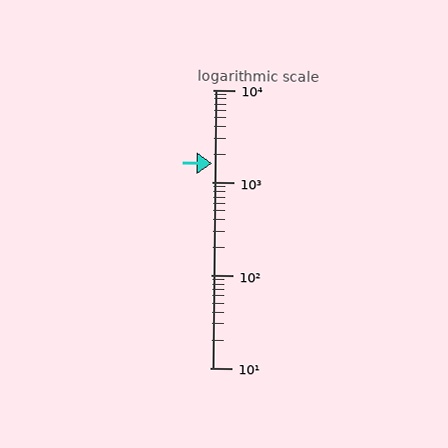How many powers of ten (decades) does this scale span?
The scale spans 3 decades, from 10 to 10000.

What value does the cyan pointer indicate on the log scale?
The pointer indicates approximately 1600.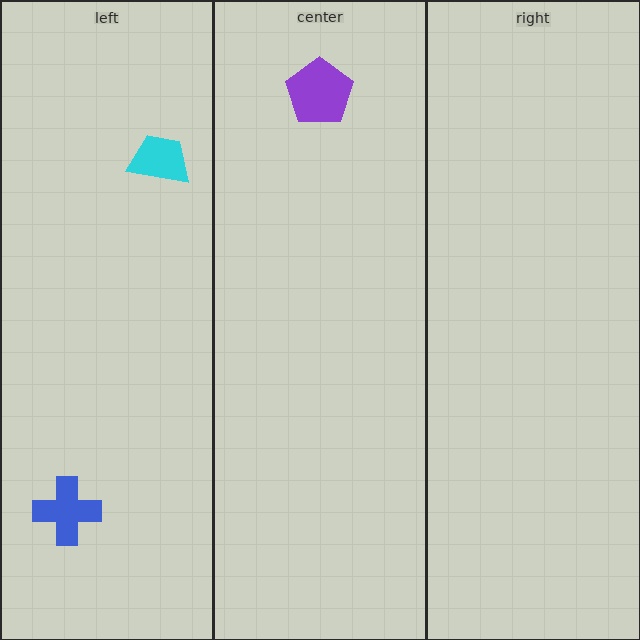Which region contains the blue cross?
The left region.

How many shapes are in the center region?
1.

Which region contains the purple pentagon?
The center region.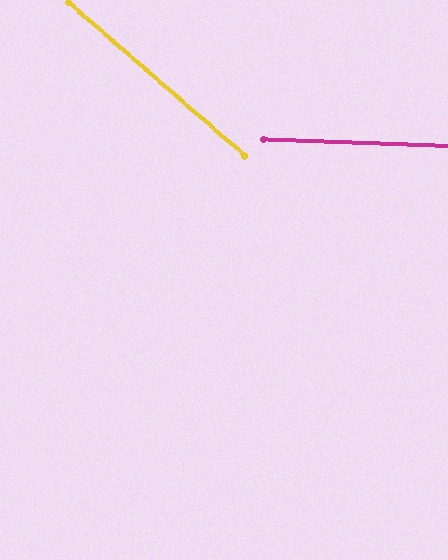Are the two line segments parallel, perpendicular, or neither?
Neither parallel nor perpendicular — they differ by about 39°.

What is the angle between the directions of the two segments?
Approximately 39 degrees.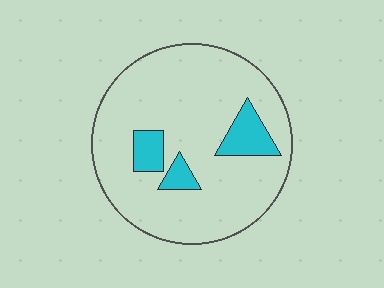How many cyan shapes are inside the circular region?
3.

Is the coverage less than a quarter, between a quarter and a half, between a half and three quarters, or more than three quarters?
Less than a quarter.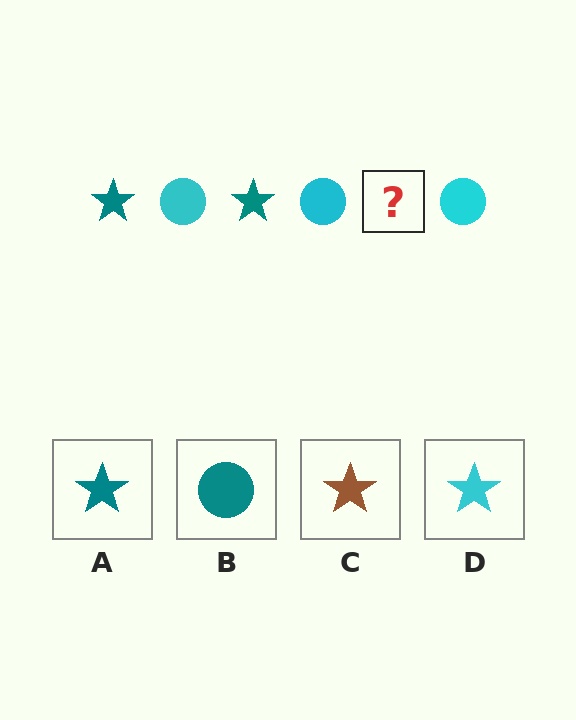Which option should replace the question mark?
Option A.